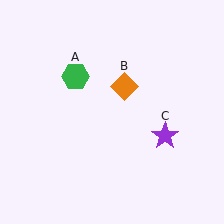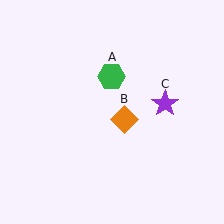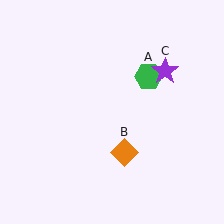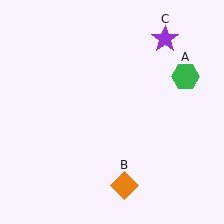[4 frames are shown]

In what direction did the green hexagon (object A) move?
The green hexagon (object A) moved right.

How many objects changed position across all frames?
3 objects changed position: green hexagon (object A), orange diamond (object B), purple star (object C).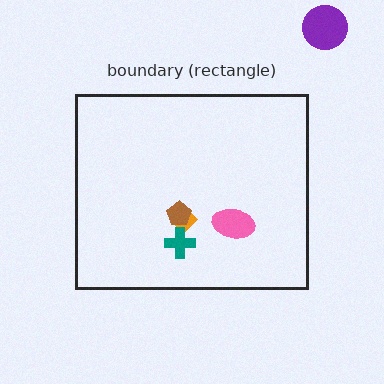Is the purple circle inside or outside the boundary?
Outside.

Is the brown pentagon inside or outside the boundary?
Inside.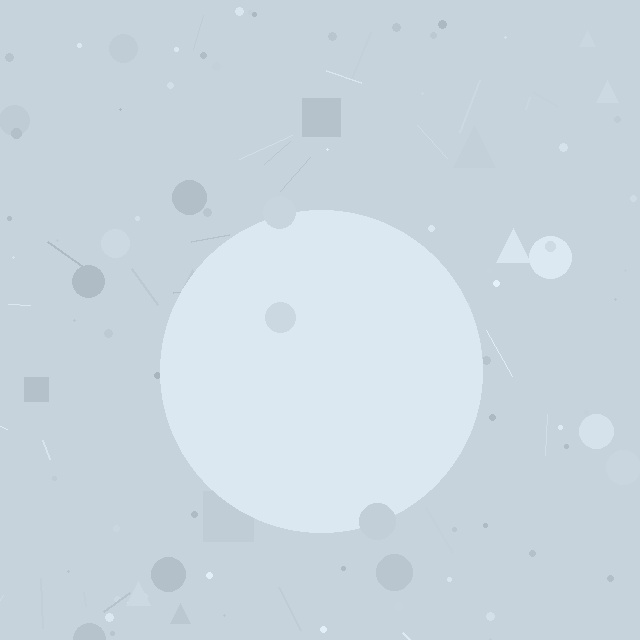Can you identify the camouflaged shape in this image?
The camouflaged shape is a circle.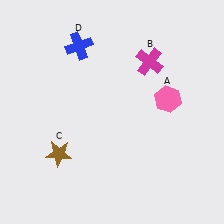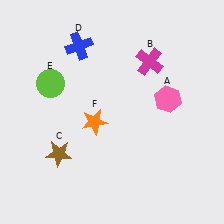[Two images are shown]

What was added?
A lime circle (E), an orange star (F) were added in Image 2.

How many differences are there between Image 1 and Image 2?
There are 2 differences between the two images.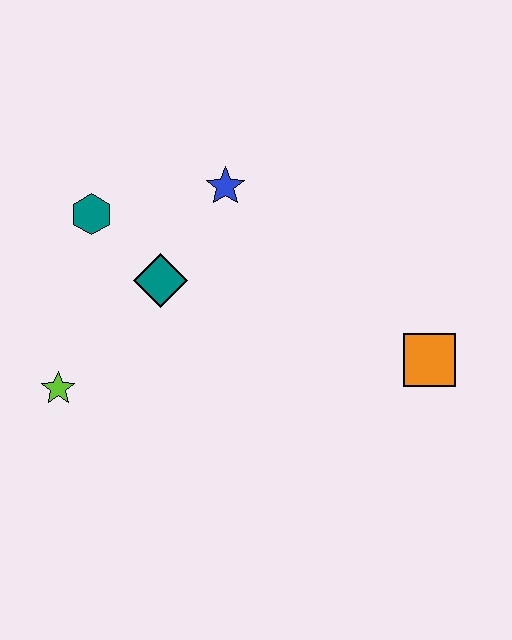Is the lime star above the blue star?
No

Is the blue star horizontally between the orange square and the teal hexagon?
Yes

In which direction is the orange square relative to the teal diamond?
The orange square is to the right of the teal diamond.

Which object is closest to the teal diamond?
The teal hexagon is closest to the teal diamond.